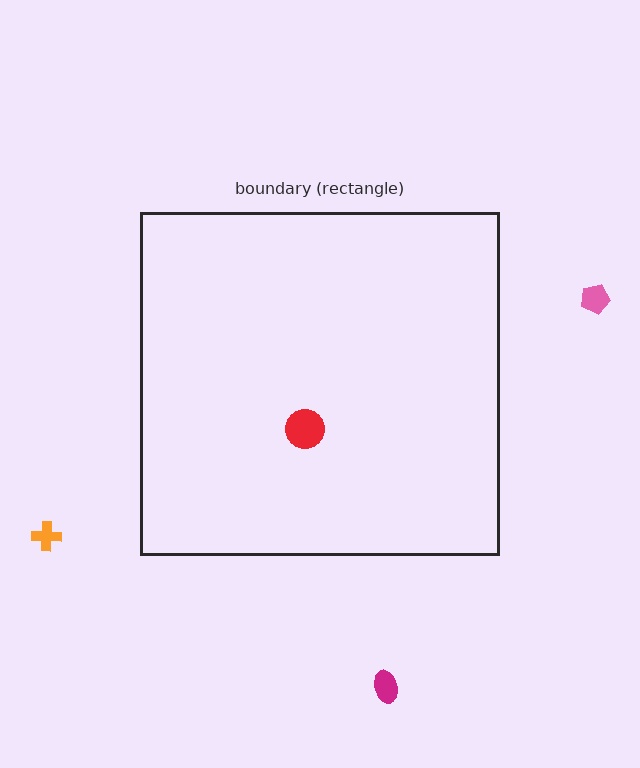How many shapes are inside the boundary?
1 inside, 3 outside.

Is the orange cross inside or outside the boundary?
Outside.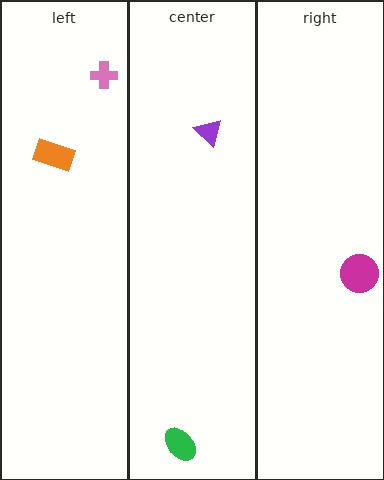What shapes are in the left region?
The pink cross, the orange rectangle.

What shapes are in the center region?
The green ellipse, the purple triangle.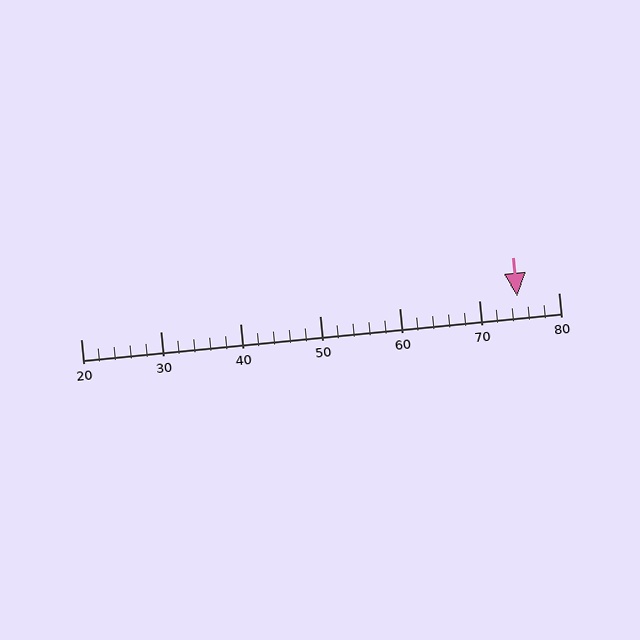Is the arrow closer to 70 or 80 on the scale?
The arrow is closer to 70.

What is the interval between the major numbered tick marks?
The major tick marks are spaced 10 units apart.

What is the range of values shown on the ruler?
The ruler shows values from 20 to 80.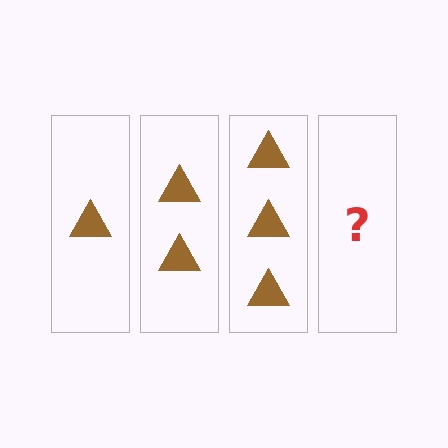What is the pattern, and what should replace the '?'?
The pattern is that each step adds one more triangle. The '?' should be 4 triangles.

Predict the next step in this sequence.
The next step is 4 triangles.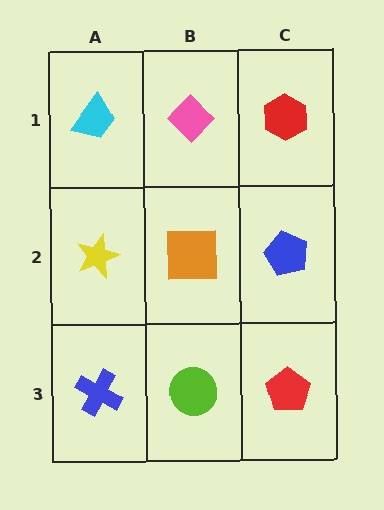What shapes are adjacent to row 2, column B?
A pink diamond (row 1, column B), a lime circle (row 3, column B), a yellow star (row 2, column A), a blue pentagon (row 2, column C).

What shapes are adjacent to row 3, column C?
A blue pentagon (row 2, column C), a lime circle (row 3, column B).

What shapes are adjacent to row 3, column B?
An orange square (row 2, column B), a blue cross (row 3, column A), a red pentagon (row 3, column C).